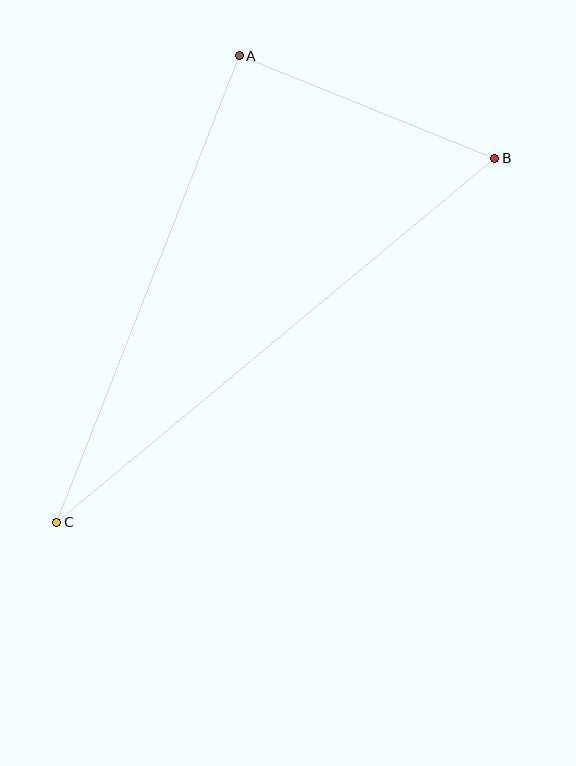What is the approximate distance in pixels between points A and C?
The distance between A and C is approximately 501 pixels.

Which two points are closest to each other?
Points A and B are closest to each other.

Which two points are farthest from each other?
Points B and C are farthest from each other.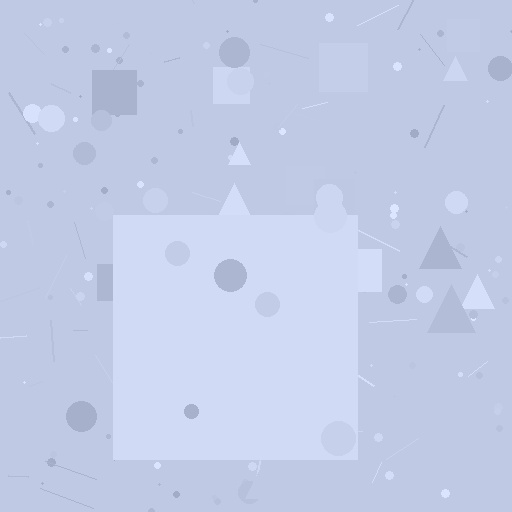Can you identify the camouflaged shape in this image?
The camouflaged shape is a square.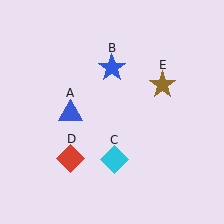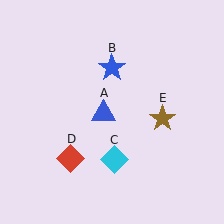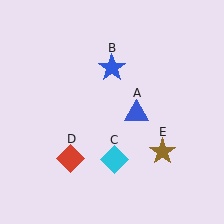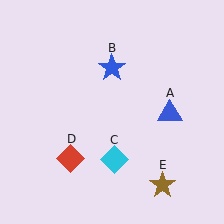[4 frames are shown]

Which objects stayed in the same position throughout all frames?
Blue star (object B) and cyan diamond (object C) and red diamond (object D) remained stationary.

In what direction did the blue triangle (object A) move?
The blue triangle (object A) moved right.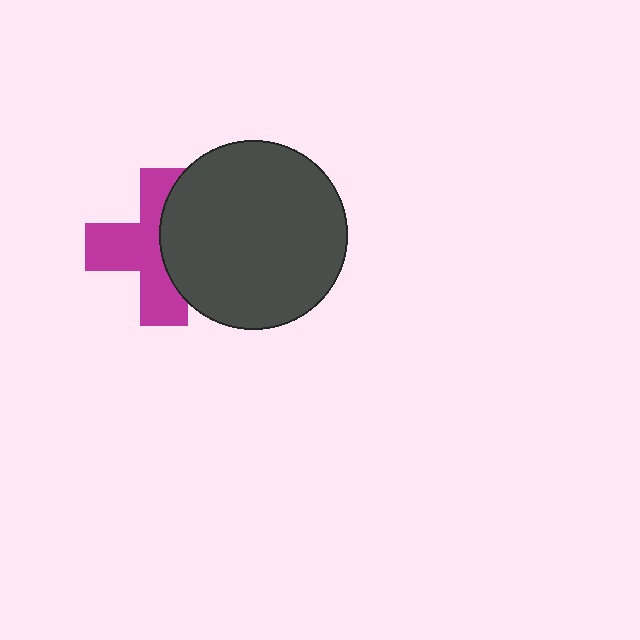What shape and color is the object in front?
The object in front is a dark gray circle.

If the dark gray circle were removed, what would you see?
You would see the complete magenta cross.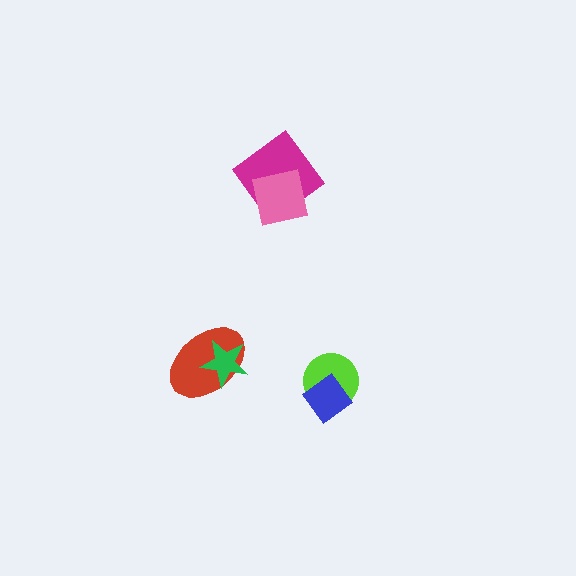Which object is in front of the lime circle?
The blue diamond is in front of the lime circle.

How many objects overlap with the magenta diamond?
1 object overlaps with the magenta diamond.